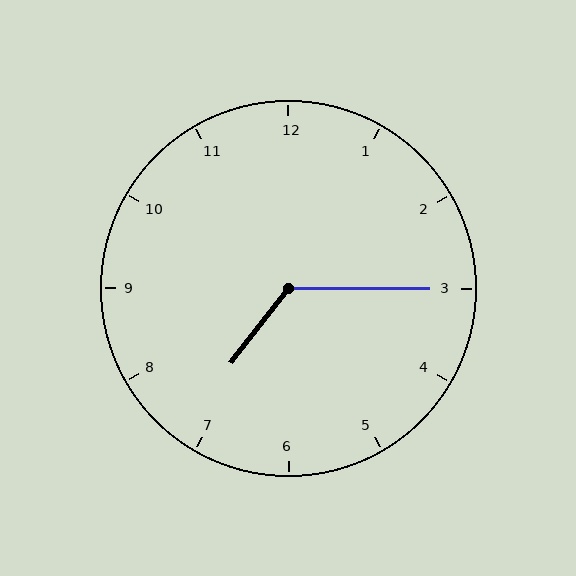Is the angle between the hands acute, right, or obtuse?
It is obtuse.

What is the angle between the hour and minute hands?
Approximately 128 degrees.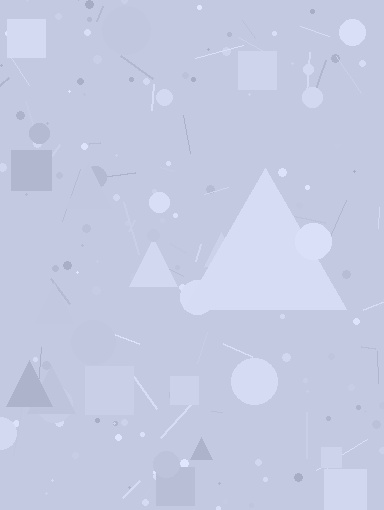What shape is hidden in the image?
A triangle is hidden in the image.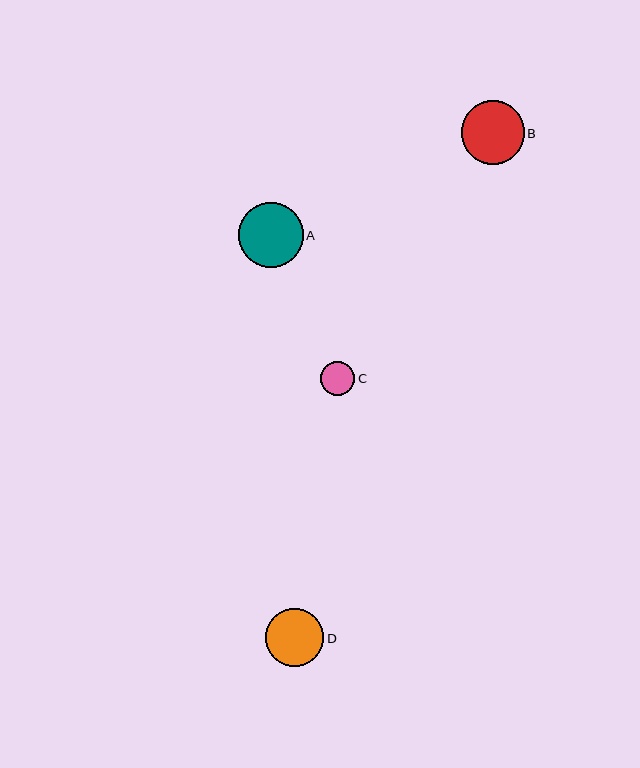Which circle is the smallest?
Circle C is the smallest with a size of approximately 34 pixels.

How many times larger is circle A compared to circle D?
Circle A is approximately 1.1 times the size of circle D.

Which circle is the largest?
Circle A is the largest with a size of approximately 65 pixels.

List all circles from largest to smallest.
From largest to smallest: A, B, D, C.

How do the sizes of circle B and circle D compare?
Circle B and circle D are approximately the same size.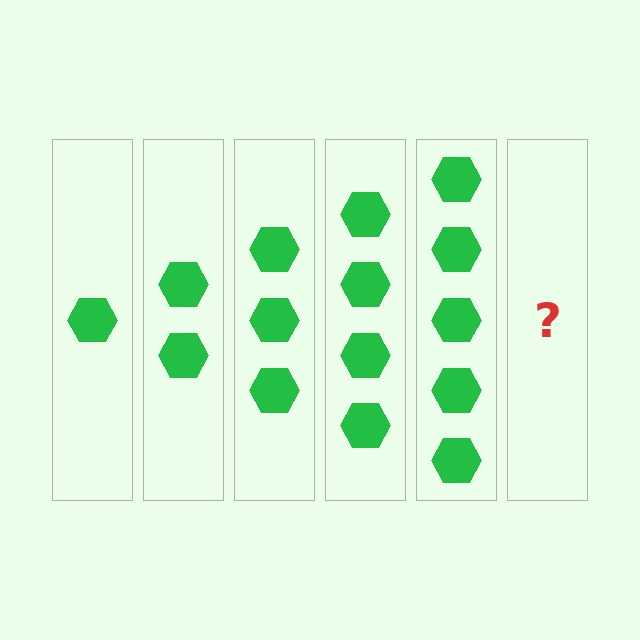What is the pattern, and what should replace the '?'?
The pattern is that each step adds one more hexagon. The '?' should be 6 hexagons.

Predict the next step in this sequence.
The next step is 6 hexagons.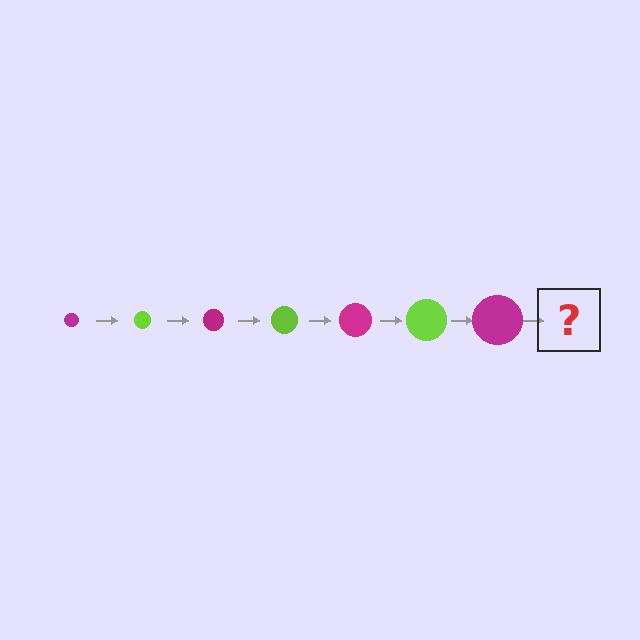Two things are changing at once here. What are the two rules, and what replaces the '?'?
The two rules are that the circle grows larger each step and the color cycles through magenta and lime. The '?' should be a lime circle, larger than the previous one.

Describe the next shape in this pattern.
It should be a lime circle, larger than the previous one.